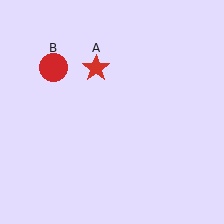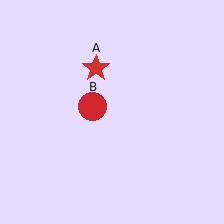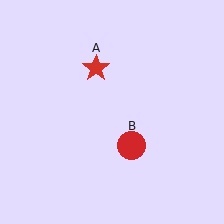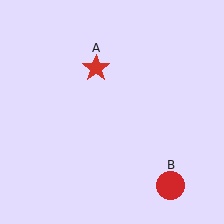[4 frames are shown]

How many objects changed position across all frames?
1 object changed position: red circle (object B).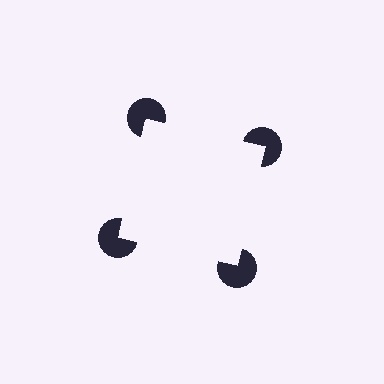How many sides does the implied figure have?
4 sides.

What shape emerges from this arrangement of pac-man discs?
An illusory square — its edges are inferred from the aligned wedge cuts in the pac-man discs, not physically drawn.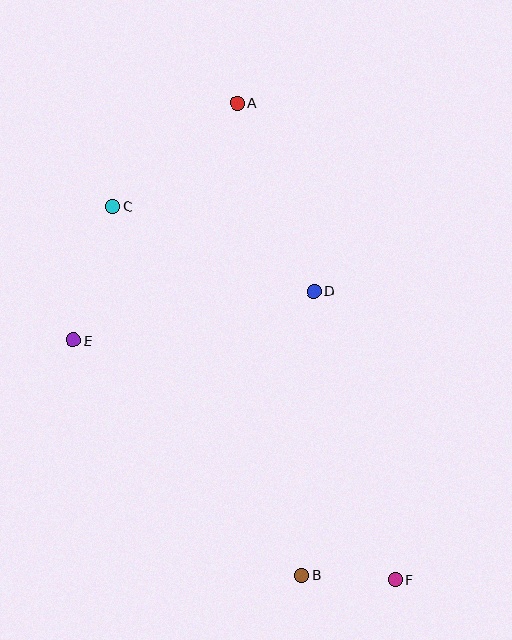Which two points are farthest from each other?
Points A and F are farthest from each other.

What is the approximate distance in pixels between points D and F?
The distance between D and F is approximately 299 pixels.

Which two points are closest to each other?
Points B and F are closest to each other.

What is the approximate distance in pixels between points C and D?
The distance between C and D is approximately 218 pixels.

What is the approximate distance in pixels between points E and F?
The distance between E and F is approximately 401 pixels.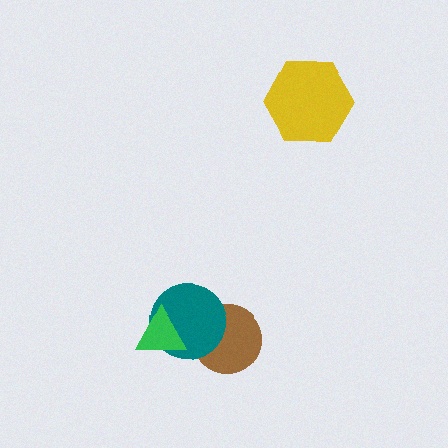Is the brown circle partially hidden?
Yes, it is partially covered by another shape.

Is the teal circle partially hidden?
Yes, it is partially covered by another shape.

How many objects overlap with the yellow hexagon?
0 objects overlap with the yellow hexagon.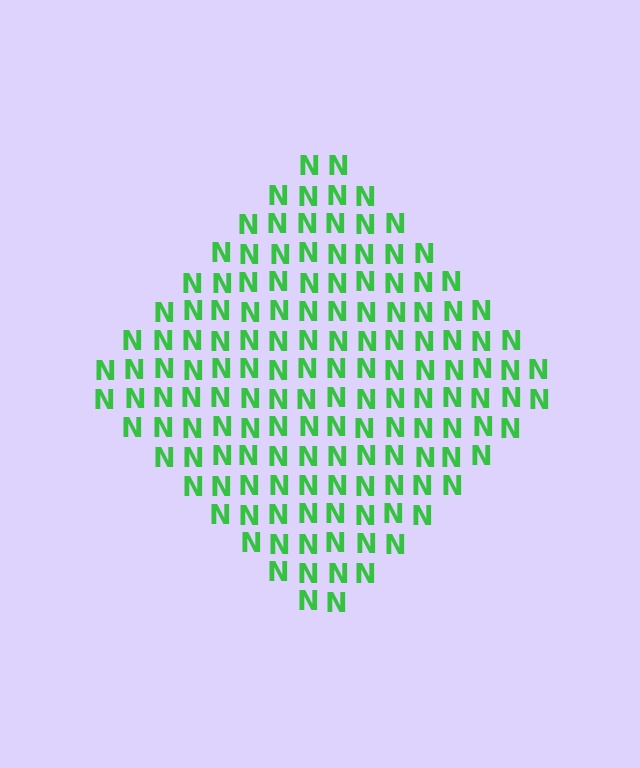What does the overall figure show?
The overall figure shows a diamond.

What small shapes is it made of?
It is made of small letter N's.